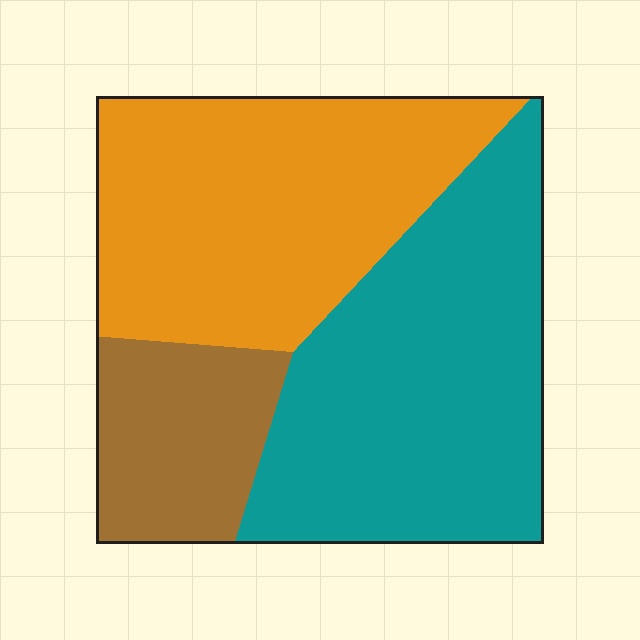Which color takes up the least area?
Brown, at roughly 15%.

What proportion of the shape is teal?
Teal takes up about two fifths (2/5) of the shape.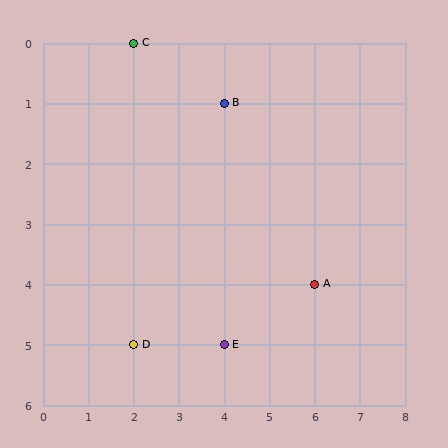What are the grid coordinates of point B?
Point B is at grid coordinates (4, 1).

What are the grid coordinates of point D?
Point D is at grid coordinates (2, 5).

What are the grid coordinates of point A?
Point A is at grid coordinates (6, 4).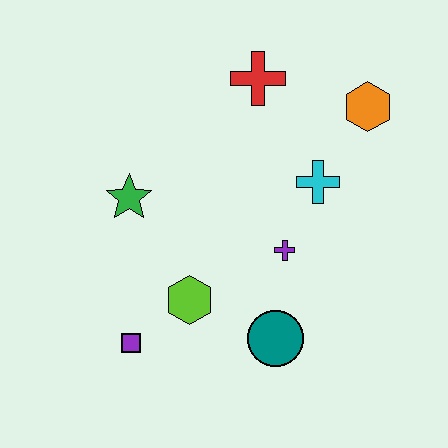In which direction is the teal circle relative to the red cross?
The teal circle is below the red cross.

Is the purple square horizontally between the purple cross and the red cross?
No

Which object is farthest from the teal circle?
The red cross is farthest from the teal circle.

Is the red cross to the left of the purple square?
No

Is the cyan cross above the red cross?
No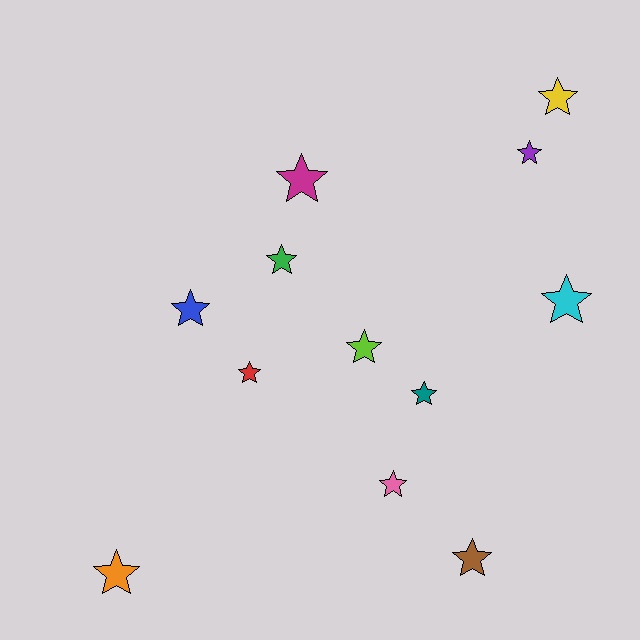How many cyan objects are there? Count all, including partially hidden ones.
There is 1 cyan object.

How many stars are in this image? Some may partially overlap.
There are 12 stars.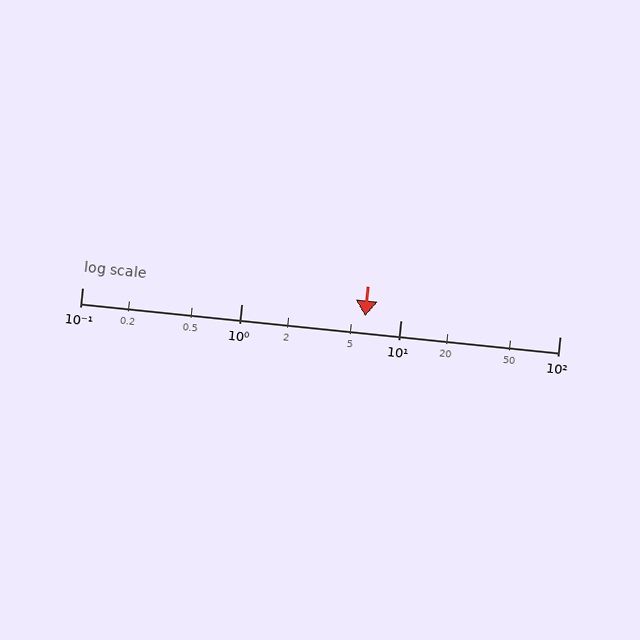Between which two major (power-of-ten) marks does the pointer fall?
The pointer is between 1 and 10.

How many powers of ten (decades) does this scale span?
The scale spans 3 decades, from 0.1 to 100.